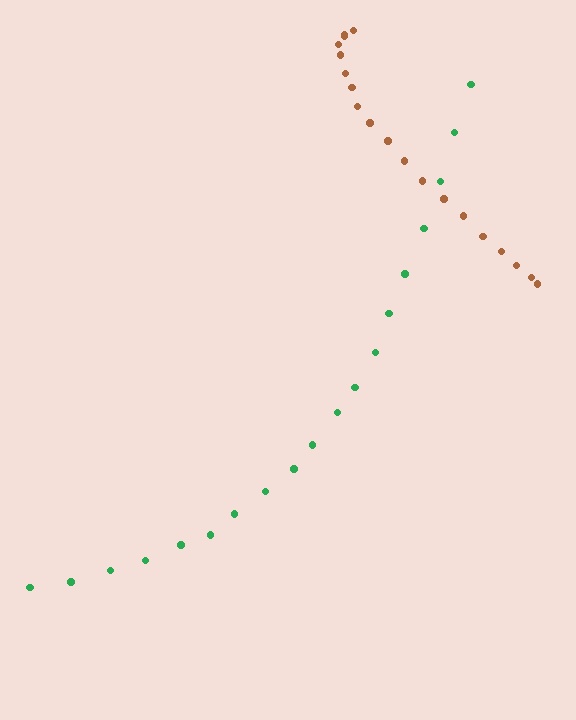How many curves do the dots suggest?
There are 2 distinct paths.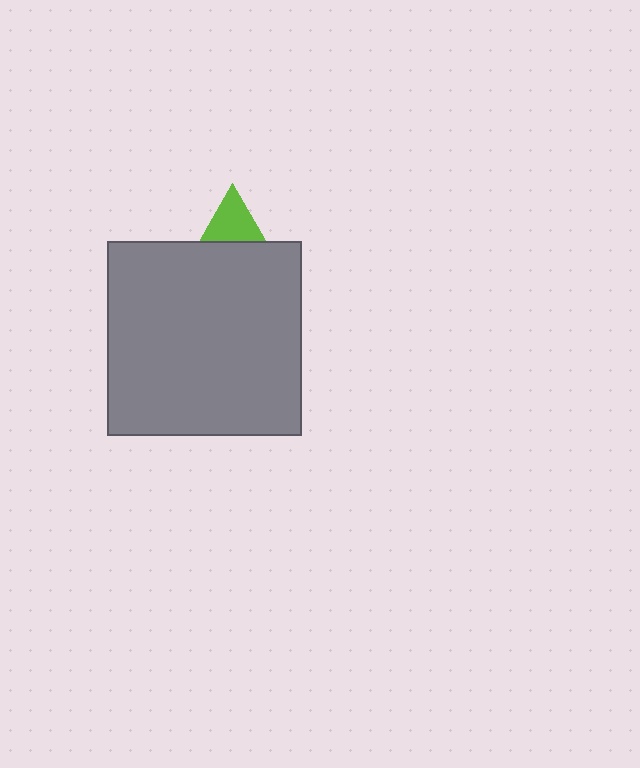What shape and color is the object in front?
The object in front is a gray square.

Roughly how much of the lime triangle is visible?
A small part of it is visible (roughly 34%).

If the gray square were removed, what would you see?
You would see the complete lime triangle.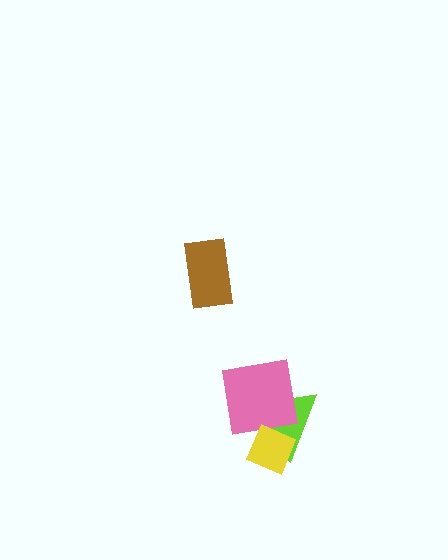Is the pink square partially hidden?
Yes, it is partially covered by another shape.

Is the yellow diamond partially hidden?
No, no other shape covers it.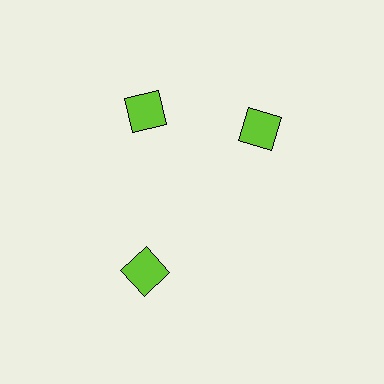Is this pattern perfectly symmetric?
No. The 3 lime diamonds are arranged in a ring, but one element near the 3 o'clock position is rotated out of alignment along the ring, breaking the 3-fold rotational symmetry.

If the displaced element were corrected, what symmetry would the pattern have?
It would have 3-fold rotational symmetry — the pattern would map onto itself every 120 degrees.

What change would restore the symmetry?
The symmetry would be restored by rotating it back into even spacing with its neighbors so that all 3 diamonds sit at equal angles and equal distance from the center.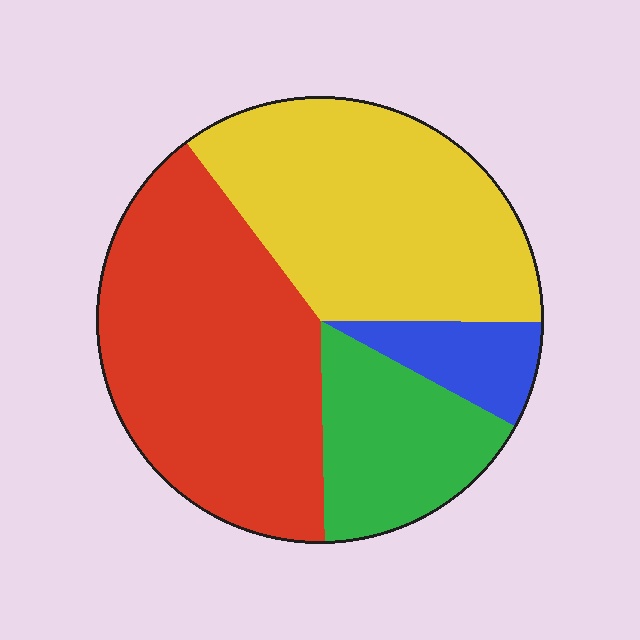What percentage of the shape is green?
Green covers 17% of the shape.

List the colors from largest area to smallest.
From largest to smallest: red, yellow, green, blue.